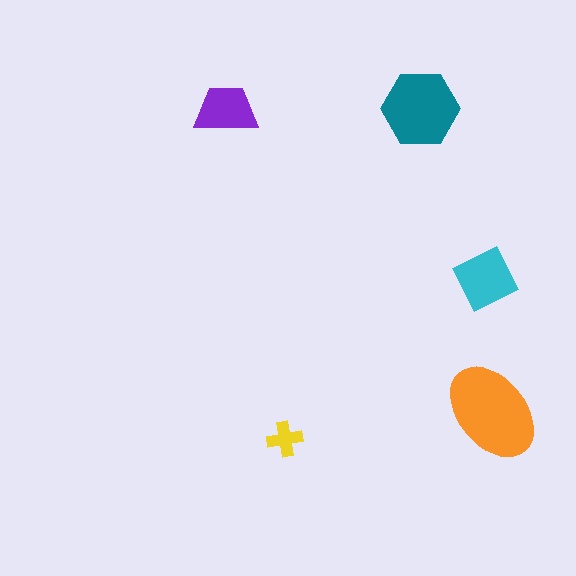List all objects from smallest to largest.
The yellow cross, the purple trapezoid, the cyan diamond, the teal hexagon, the orange ellipse.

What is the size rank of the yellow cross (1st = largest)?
5th.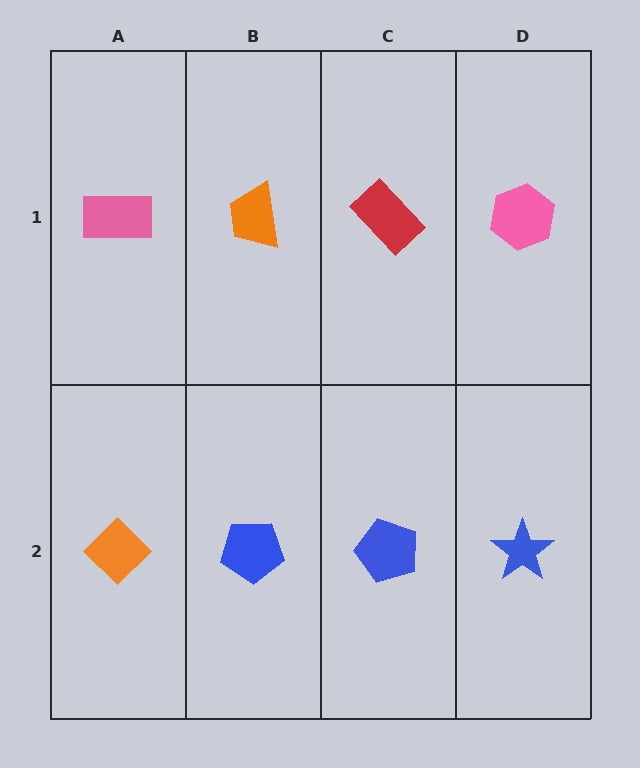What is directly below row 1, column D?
A blue star.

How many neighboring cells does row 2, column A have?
2.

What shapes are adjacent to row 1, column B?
A blue pentagon (row 2, column B), a pink rectangle (row 1, column A), a red rectangle (row 1, column C).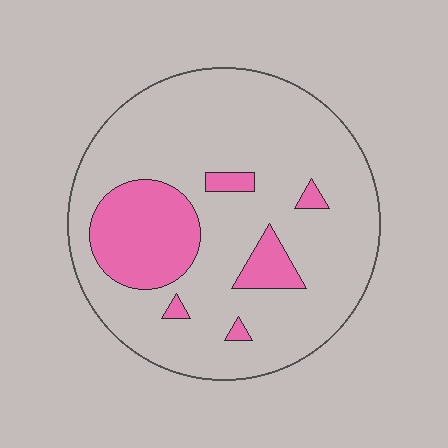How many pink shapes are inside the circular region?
6.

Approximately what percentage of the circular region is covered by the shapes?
Approximately 20%.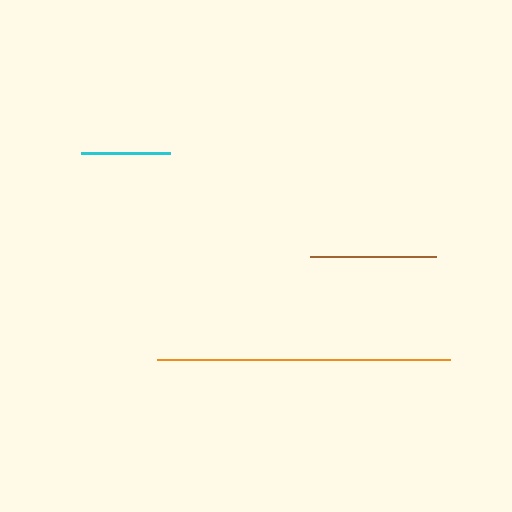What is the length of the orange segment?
The orange segment is approximately 293 pixels long.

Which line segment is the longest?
The orange line is the longest at approximately 293 pixels.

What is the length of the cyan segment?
The cyan segment is approximately 88 pixels long.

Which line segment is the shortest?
The cyan line is the shortest at approximately 88 pixels.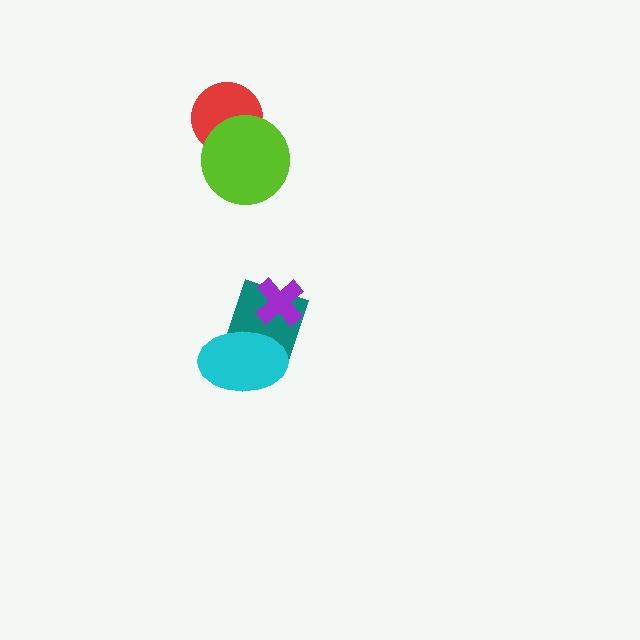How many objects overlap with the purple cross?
1 object overlaps with the purple cross.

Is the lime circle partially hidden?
No, no other shape covers it.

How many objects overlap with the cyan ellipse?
1 object overlaps with the cyan ellipse.